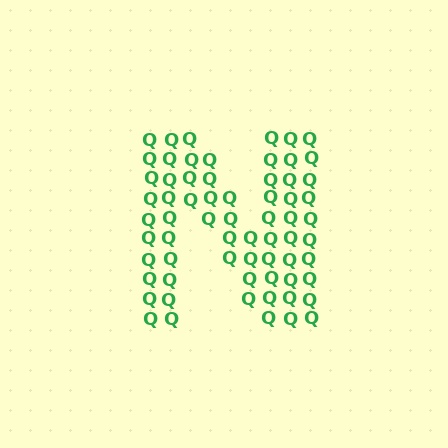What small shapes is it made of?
It is made of small letter Q's.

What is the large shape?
The large shape is the letter N.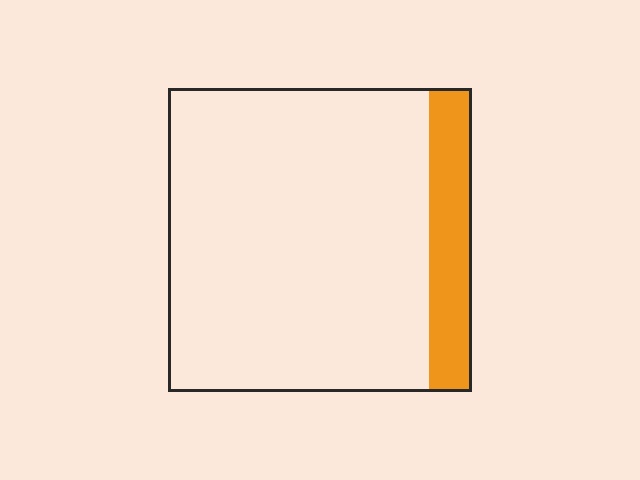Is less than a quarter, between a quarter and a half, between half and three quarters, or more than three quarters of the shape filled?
Less than a quarter.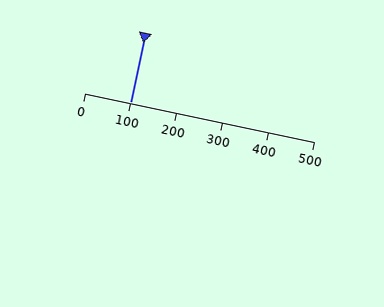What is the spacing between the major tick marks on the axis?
The major ticks are spaced 100 apart.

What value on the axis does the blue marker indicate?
The marker indicates approximately 100.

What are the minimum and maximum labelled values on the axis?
The axis runs from 0 to 500.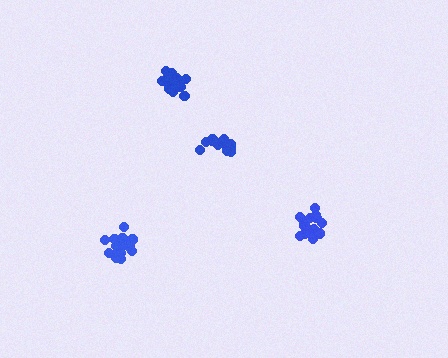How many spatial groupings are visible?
There are 4 spatial groupings.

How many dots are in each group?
Group 1: 18 dots, Group 2: 18 dots, Group 3: 13 dots, Group 4: 17 dots (66 total).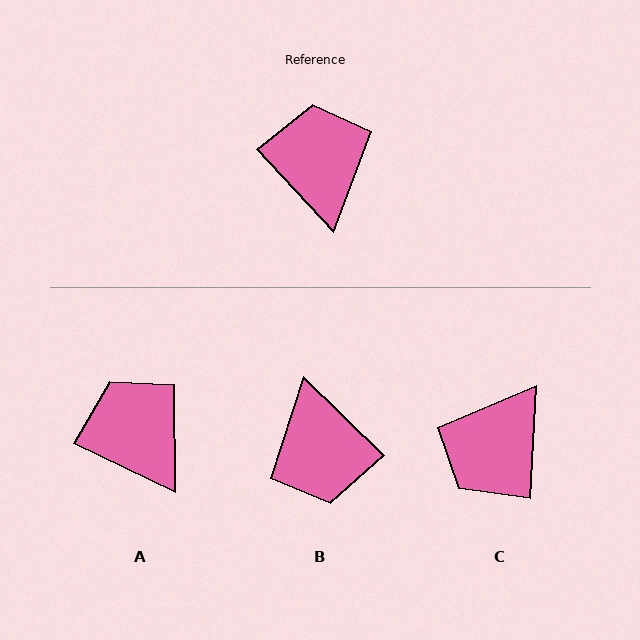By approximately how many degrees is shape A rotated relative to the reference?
Approximately 21 degrees counter-clockwise.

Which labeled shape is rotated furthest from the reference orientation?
B, about 177 degrees away.